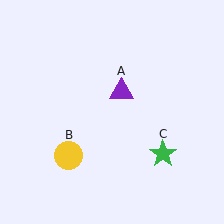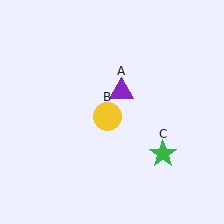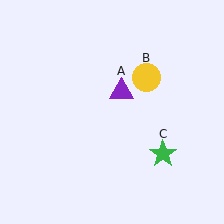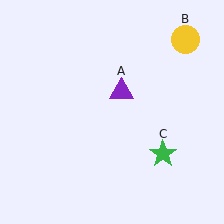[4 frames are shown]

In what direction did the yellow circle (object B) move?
The yellow circle (object B) moved up and to the right.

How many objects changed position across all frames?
1 object changed position: yellow circle (object B).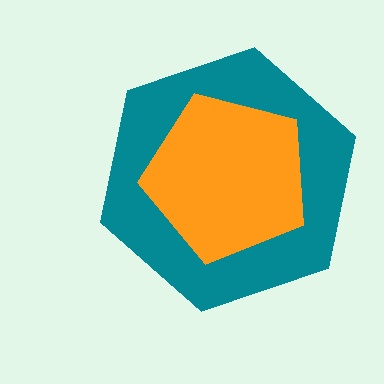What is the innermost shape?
The orange pentagon.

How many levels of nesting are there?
2.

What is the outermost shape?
The teal hexagon.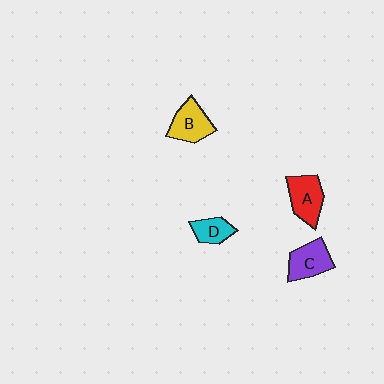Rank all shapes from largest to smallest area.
From largest to smallest: A (red), B (yellow), C (purple), D (cyan).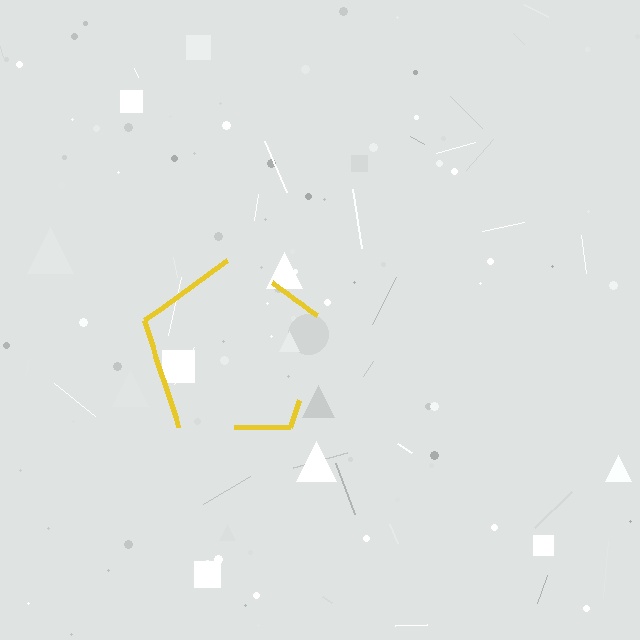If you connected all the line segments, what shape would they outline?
They would outline a pentagon.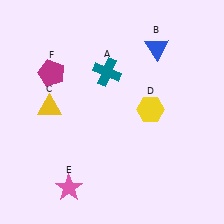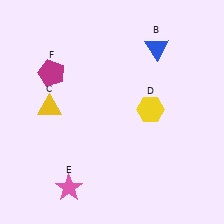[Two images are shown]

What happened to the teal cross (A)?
The teal cross (A) was removed in Image 2. It was in the top-left area of Image 1.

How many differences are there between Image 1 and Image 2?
There is 1 difference between the two images.